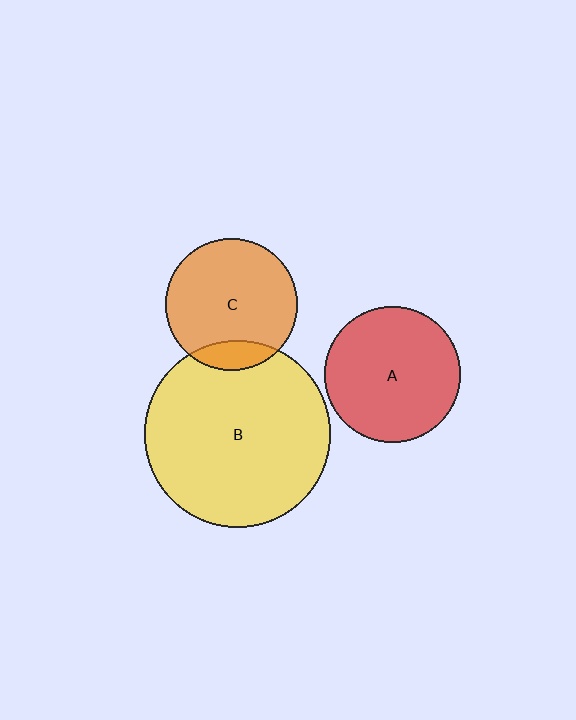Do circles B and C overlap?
Yes.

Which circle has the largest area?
Circle B (yellow).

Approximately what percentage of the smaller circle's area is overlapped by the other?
Approximately 15%.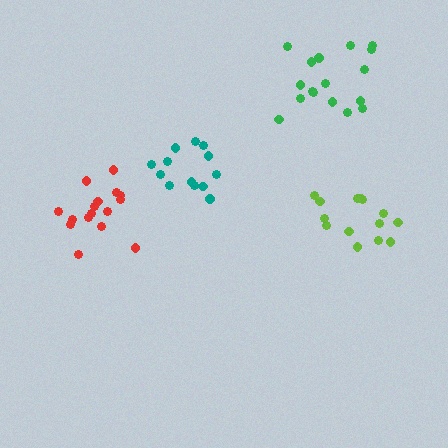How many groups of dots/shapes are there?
There are 4 groups.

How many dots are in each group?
Group 1: 14 dots, Group 2: 13 dots, Group 3: 16 dots, Group 4: 17 dots (60 total).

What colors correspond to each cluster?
The clusters are colored: lime, teal, red, green.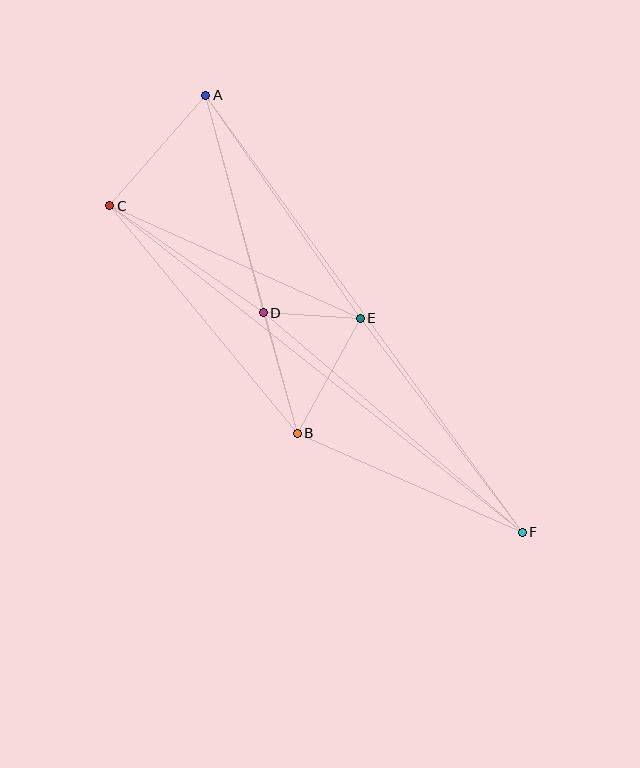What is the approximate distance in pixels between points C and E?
The distance between C and E is approximately 275 pixels.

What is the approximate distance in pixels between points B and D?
The distance between B and D is approximately 125 pixels.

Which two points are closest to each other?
Points D and E are closest to each other.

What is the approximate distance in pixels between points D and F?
The distance between D and F is approximately 340 pixels.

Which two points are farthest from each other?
Points A and F are farthest from each other.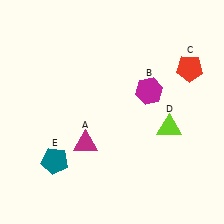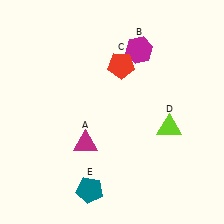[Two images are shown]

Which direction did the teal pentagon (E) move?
The teal pentagon (E) moved right.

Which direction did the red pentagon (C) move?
The red pentagon (C) moved left.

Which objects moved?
The objects that moved are: the magenta hexagon (B), the red pentagon (C), the teal pentagon (E).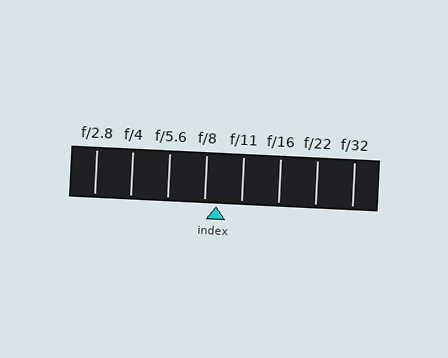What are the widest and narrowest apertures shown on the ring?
The widest aperture shown is f/2.8 and the narrowest is f/32.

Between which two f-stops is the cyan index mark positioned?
The index mark is between f/8 and f/11.